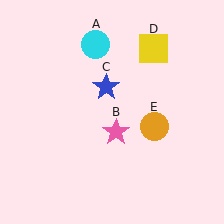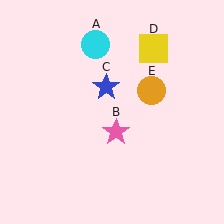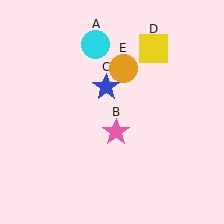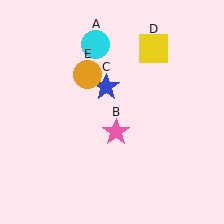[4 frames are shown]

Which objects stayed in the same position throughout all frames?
Cyan circle (object A) and pink star (object B) and blue star (object C) and yellow square (object D) remained stationary.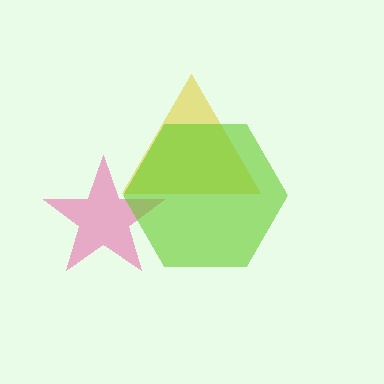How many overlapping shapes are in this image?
There are 3 overlapping shapes in the image.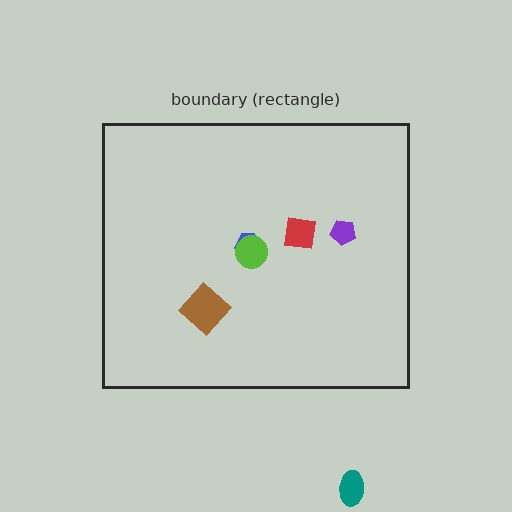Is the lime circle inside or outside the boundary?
Inside.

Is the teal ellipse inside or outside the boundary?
Outside.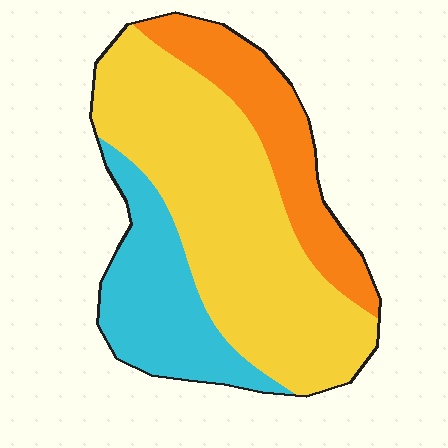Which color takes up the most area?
Yellow, at roughly 55%.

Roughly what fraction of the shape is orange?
Orange covers roughly 20% of the shape.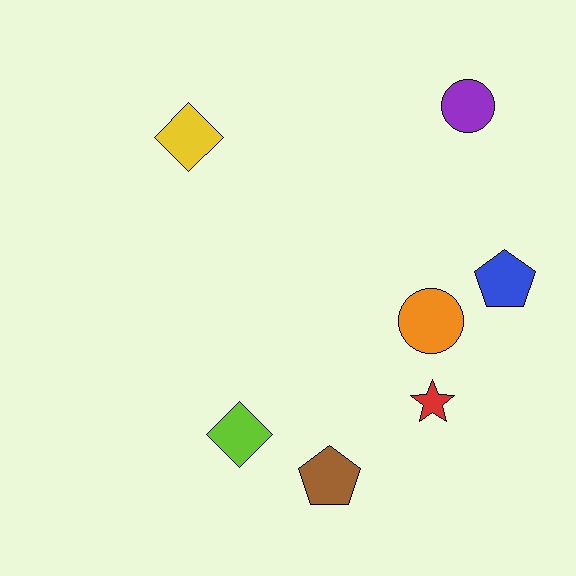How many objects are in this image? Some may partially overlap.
There are 7 objects.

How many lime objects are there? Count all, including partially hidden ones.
There is 1 lime object.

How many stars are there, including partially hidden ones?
There is 1 star.